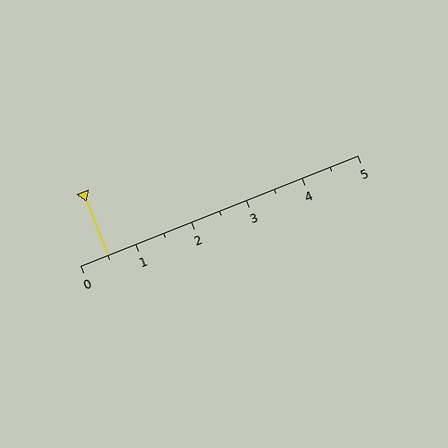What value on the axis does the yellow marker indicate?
The marker indicates approximately 0.5.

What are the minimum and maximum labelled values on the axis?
The axis runs from 0 to 5.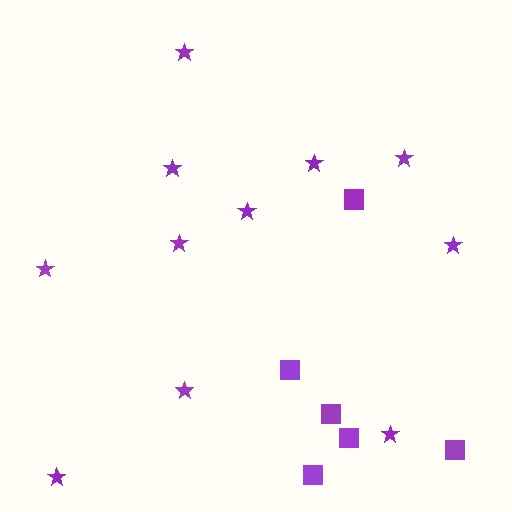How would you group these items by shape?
There are 2 groups: one group of squares (6) and one group of stars (11).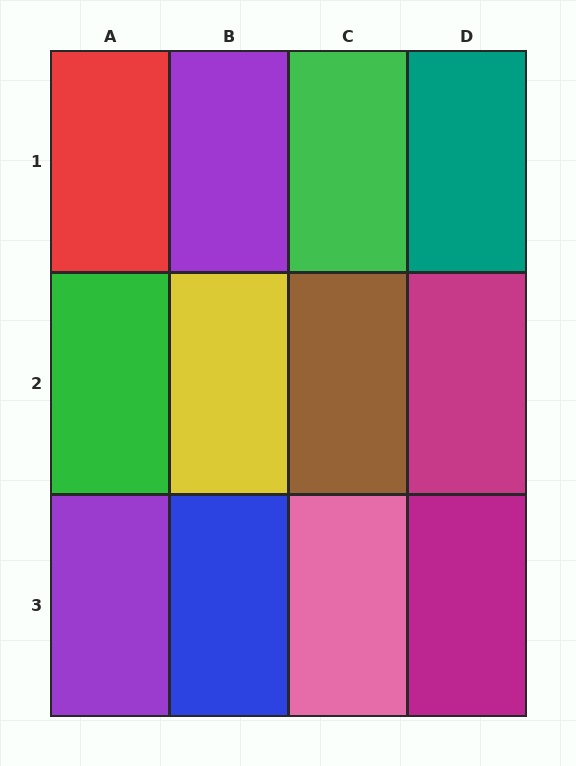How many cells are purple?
2 cells are purple.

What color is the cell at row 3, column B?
Blue.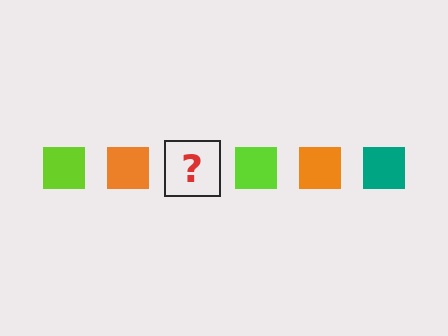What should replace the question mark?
The question mark should be replaced with a teal square.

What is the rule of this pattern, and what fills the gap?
The rule is that the pattern cycles through lime, orange, teal squares. The gap should be filled with a teal square.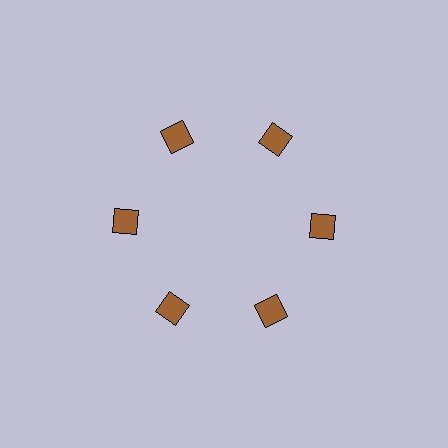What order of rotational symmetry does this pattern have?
This pattern has 6-fold rotational symmetry.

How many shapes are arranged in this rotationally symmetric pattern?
There are 6 shapes, arranged in 6 groups of 1.